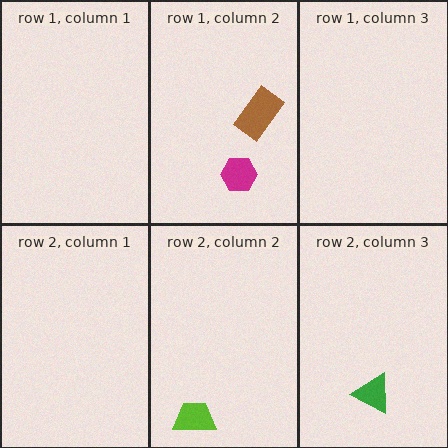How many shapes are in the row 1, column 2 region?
2.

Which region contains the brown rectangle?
The row 1, column 2 region.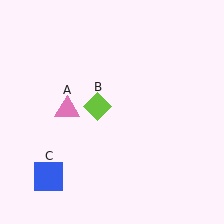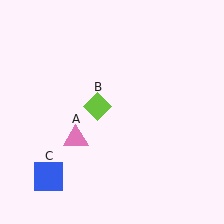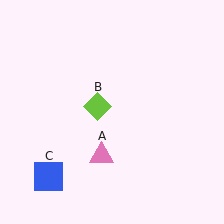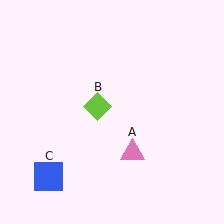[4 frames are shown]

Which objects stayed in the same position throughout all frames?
Lime diamond (object B) and blue square (object C) remained stationary.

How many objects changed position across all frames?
1 object changed position: pink triangle (object A).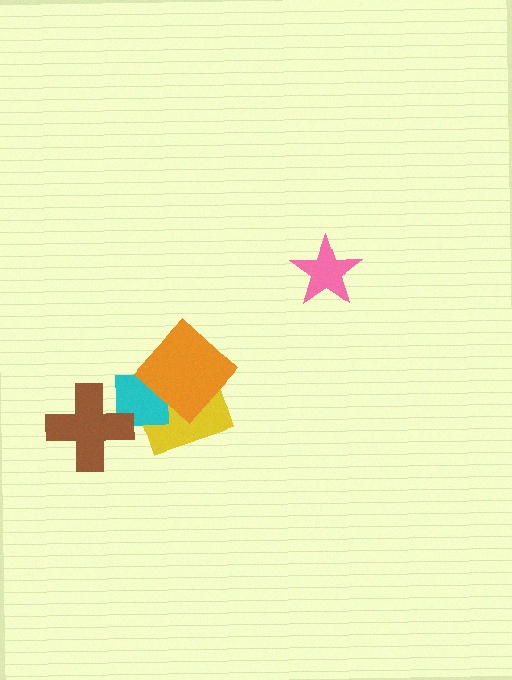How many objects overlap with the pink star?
0 objects overlap with the pink star.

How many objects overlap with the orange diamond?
2 objects overlap with the orange diamond.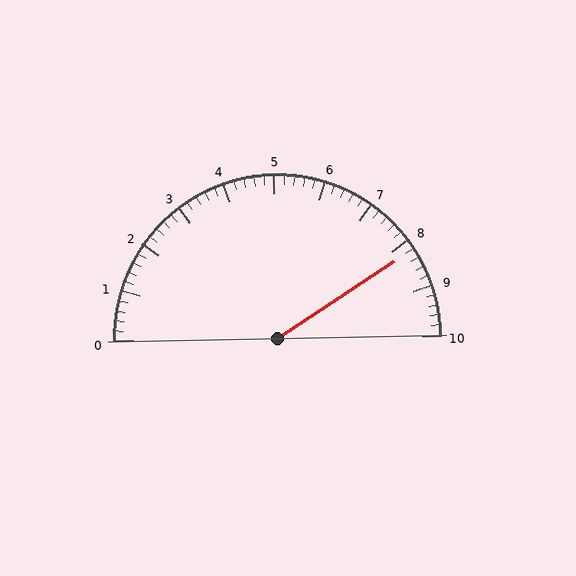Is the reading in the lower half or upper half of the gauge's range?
The reading is in the upper half of the range (0 to 10).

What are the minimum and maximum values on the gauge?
The gauge ranges from 0 to 10.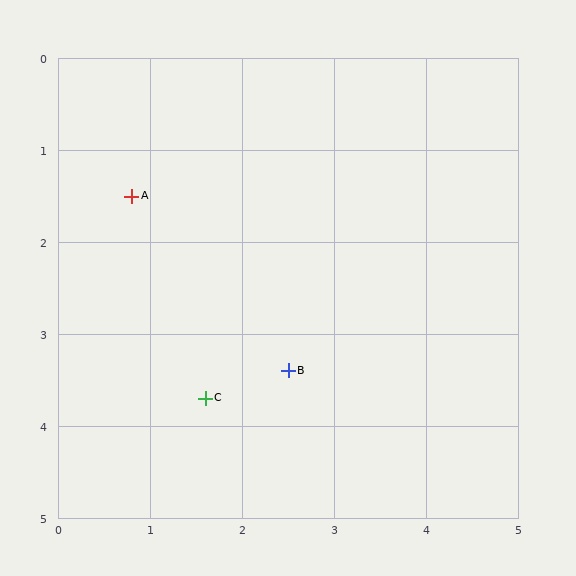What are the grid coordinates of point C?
Point C is at approximately (1.6, 3.7).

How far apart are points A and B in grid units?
Points A and B are about 2.5 grid units apart.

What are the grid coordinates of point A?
Point A is at approximately (0.8, 1.5).